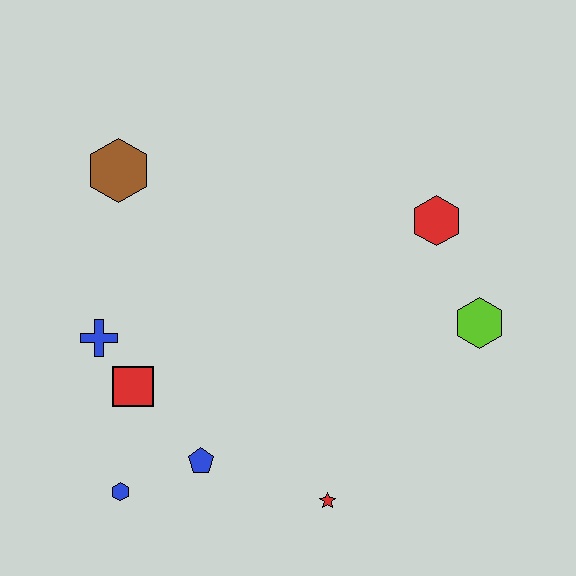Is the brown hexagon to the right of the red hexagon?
No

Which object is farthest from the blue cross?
The lime hexagon is farthest from the blue cross.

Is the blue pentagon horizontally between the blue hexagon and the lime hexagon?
Yes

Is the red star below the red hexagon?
Yes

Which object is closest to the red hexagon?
The lime hexagon is closest to the red hexagon.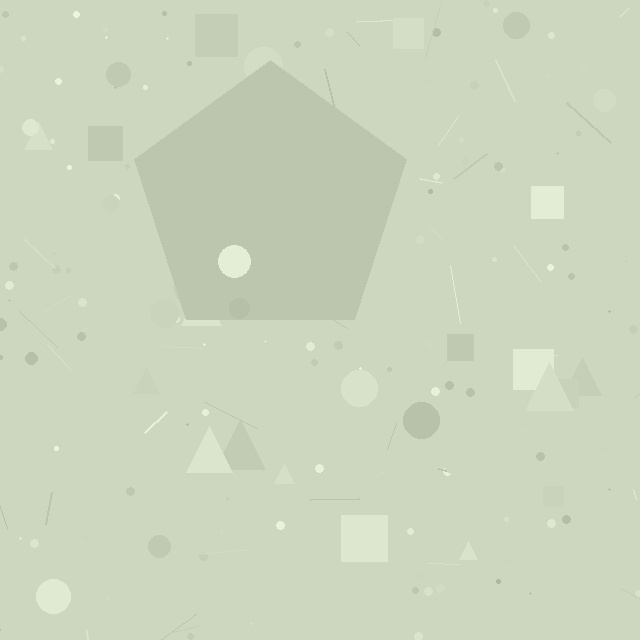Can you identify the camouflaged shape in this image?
The camouflaged shape is a pentagon.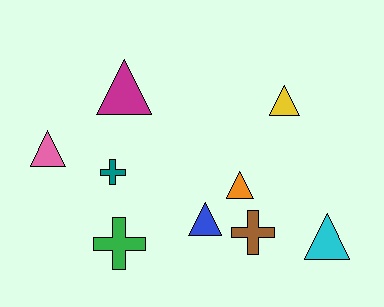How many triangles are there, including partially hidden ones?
There are 6 triangles.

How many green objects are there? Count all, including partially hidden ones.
There is 1 green object.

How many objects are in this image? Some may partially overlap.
There are 9 objects.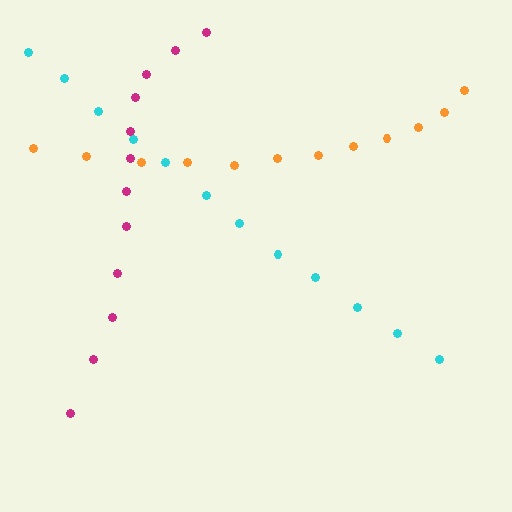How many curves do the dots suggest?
There are 3 distinct paths.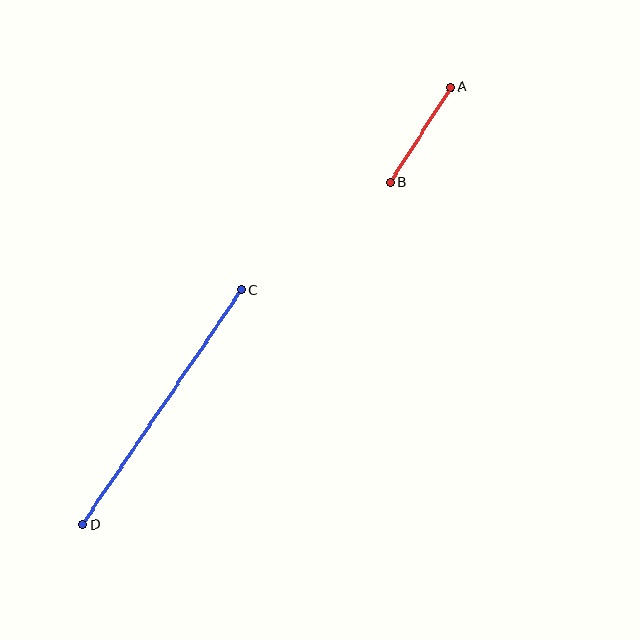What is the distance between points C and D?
The distance is approximately 284 pixels.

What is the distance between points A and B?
The distance is approximately 113 pixels.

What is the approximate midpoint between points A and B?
The midpoint is at approximately (420, 135) pixels.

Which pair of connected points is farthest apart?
Points C and D are farthest apart.